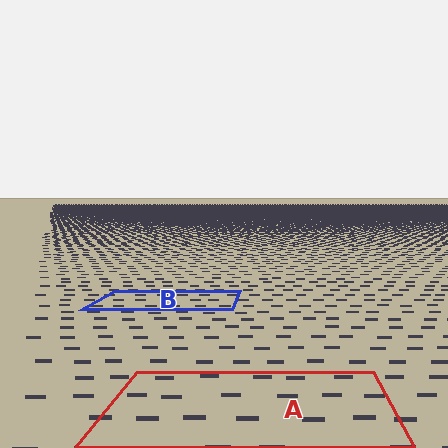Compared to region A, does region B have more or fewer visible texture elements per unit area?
Region B has more texture elements per unit area — they are packed more densely because it is farther away.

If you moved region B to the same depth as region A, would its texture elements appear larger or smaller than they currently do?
They would appear larger. At a closer depth, the same texture elements are projected at a bigger on-screen size.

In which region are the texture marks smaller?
The texture marks are smaller in region B, because it is farther away.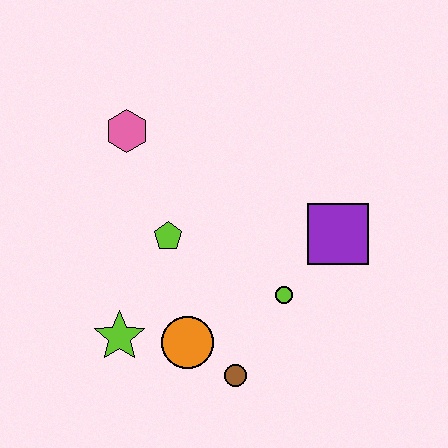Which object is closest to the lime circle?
The purple square is closest to the lime circle.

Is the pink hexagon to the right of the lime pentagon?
No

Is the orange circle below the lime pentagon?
Yes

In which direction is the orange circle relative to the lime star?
The orange circle is to the right of the lime star.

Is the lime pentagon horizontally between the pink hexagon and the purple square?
Yes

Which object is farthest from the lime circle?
The pink hexagon is farthest from the lime circle.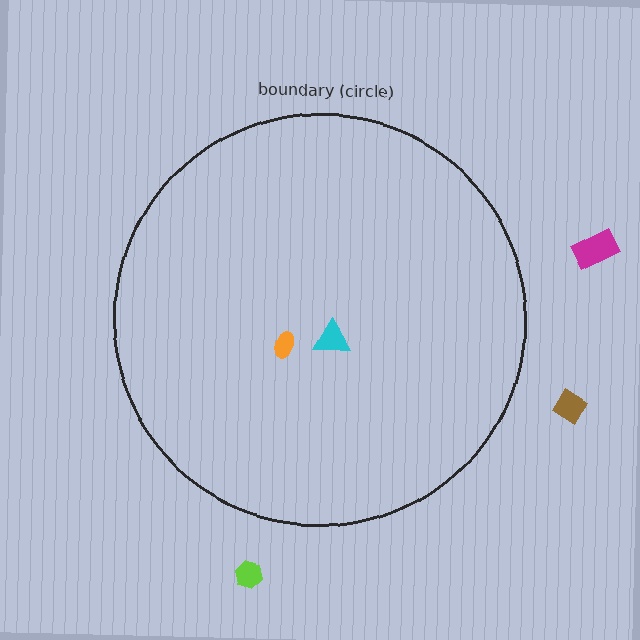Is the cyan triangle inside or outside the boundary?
Inside.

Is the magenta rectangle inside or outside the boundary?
Outside.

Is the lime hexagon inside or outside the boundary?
Outside.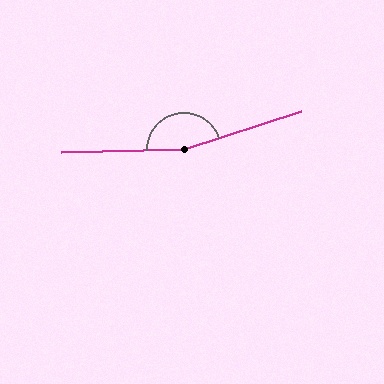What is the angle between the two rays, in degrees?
Approximately 163 degrees.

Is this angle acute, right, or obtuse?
It is obtuse.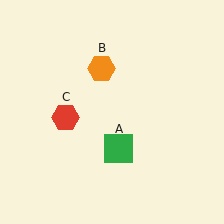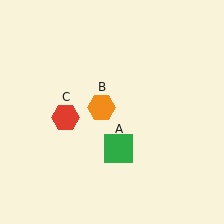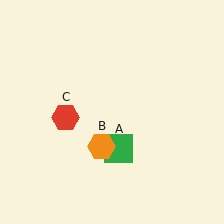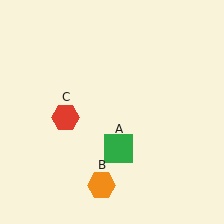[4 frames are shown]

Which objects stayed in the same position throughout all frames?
Green square (object A) and red hexagon (object C) remained stationary.